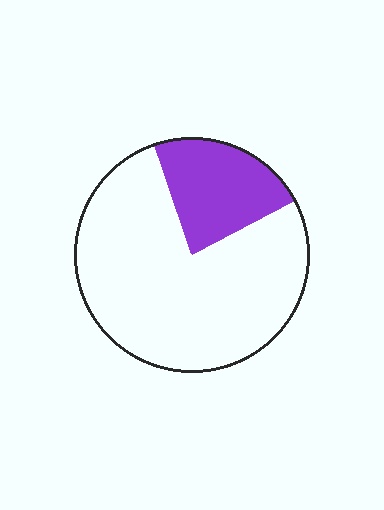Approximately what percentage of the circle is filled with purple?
Approximately 25%.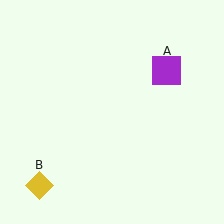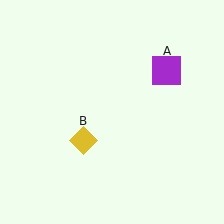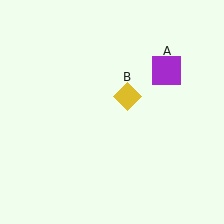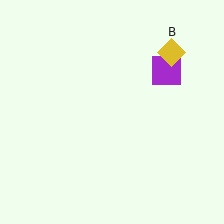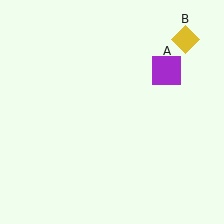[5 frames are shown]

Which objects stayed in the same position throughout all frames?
Purple square (object A) remained stationary.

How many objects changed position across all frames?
1 object changed position: yellow diamond (object B).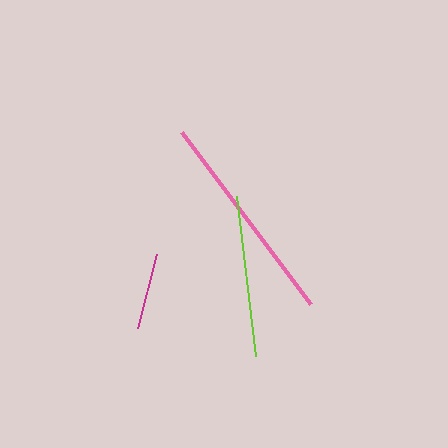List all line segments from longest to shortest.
From longest to shortest: pink, lime, magenta.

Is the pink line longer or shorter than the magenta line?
The pink line is longer than the magenta line.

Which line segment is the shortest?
The magenta line is the shortest at approximately 77 pixels.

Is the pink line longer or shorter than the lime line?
The pink line is longer than the lime line.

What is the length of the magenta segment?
The magenta segment is approximately 77 pixels long.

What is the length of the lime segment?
The lime segment is approximately 161 pixels long.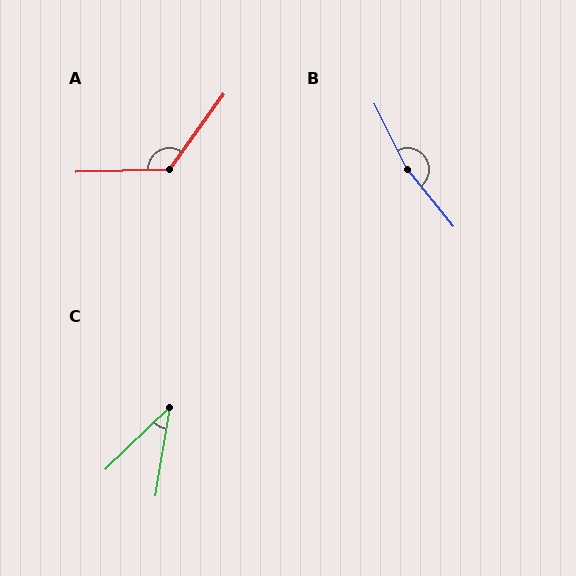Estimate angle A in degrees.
Approximately 128 degrees.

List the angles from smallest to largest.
C (36°), A (128°), B (167°).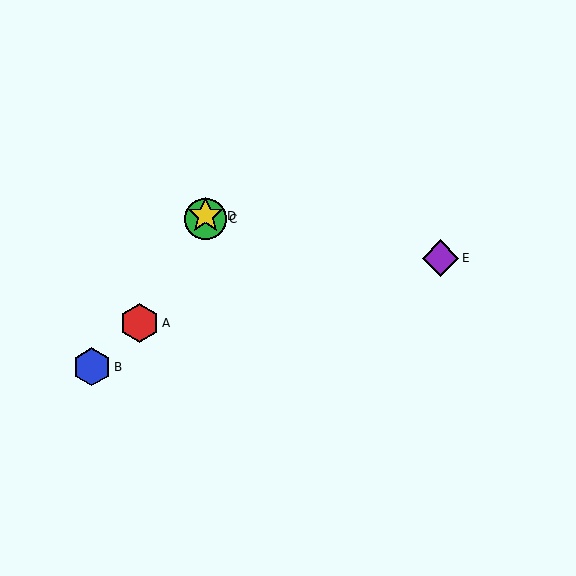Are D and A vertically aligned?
No, D is at x≈206 and A is at x≈140.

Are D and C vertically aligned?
Yes, both are at x≈206.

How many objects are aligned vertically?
2 objects (C, D) are aligned vertically.